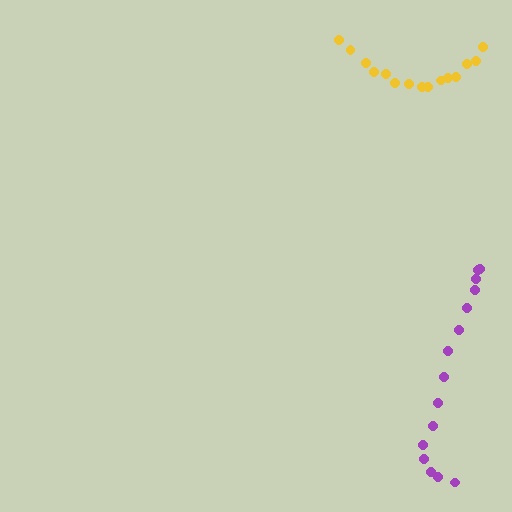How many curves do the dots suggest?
There are 2 distinct paths.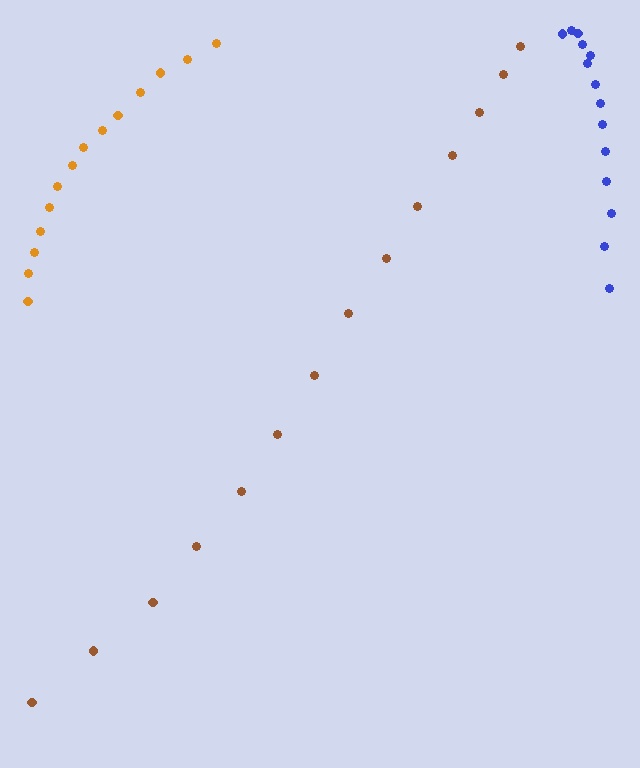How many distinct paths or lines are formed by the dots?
There are 3 distinct paths.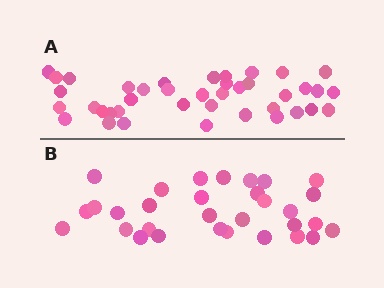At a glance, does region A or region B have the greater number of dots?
Region A (the top region) has more dots.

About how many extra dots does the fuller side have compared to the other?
Region A has roughly 8 or so more dots than region B.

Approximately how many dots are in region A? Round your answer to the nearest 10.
About 40 dots.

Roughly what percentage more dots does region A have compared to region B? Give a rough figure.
About 30% more.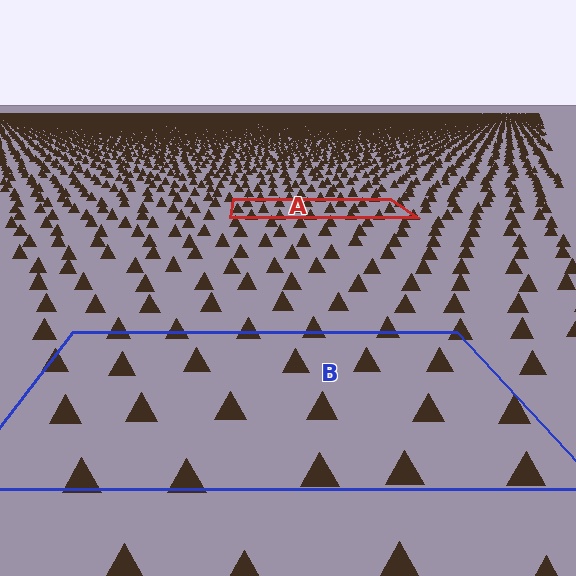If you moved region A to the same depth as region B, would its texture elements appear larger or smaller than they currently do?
They would appear larger. At a closer depth, the same texture elements are projected at a bigger on-screen size.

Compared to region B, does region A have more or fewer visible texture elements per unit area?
Region A has more texture elements per unit area — they are packed more densely because it is farther away.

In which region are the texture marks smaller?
The texture marks are smaller in region A, because it is farther away.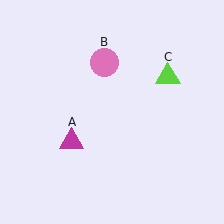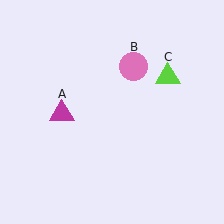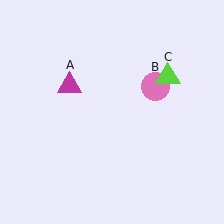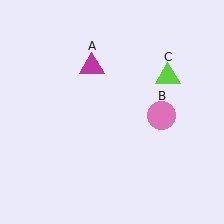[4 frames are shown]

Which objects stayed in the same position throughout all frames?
Lime triangle (object C) remained stationary.